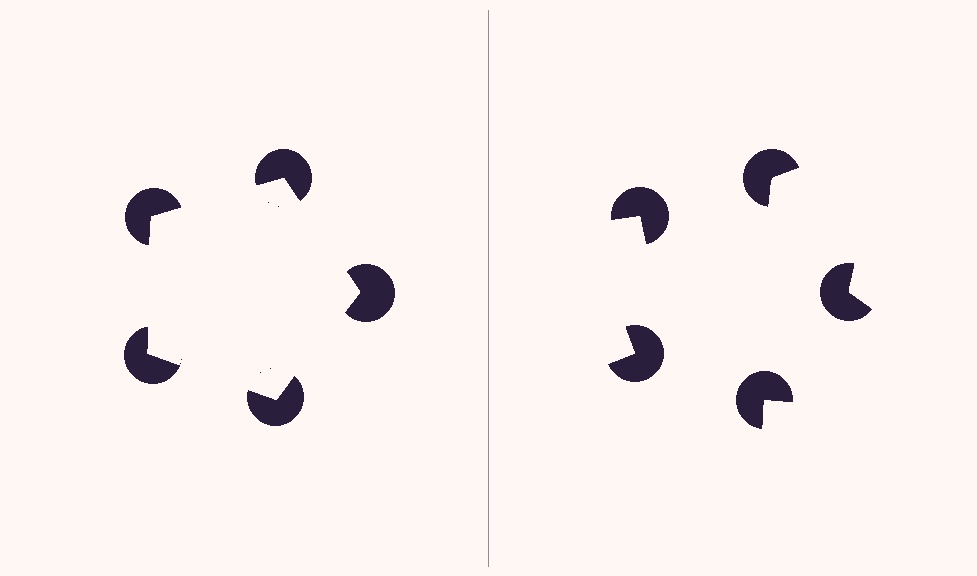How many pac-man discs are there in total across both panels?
10 — 5 on each side.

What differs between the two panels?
The pac-man discs are positioned identically on both sides; only the wedge orientations differ. On the left they align to a pentagon; on the right they are misaligned.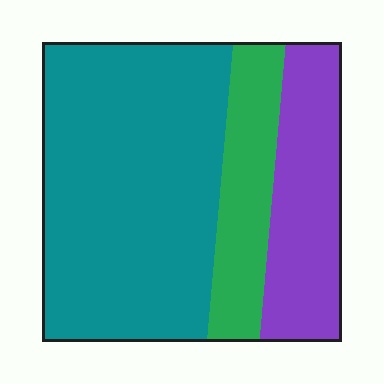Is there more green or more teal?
Teal.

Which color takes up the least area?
Green, at roughly 20%.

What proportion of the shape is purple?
Purple covers about 25% of the shape.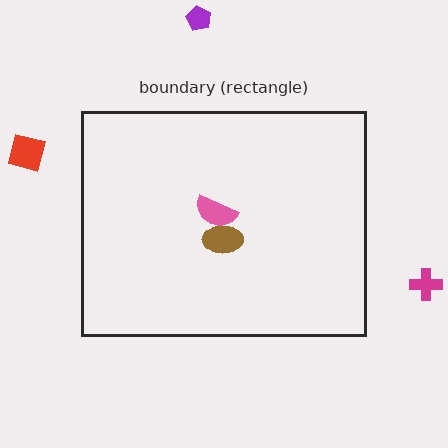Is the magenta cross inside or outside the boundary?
Outside.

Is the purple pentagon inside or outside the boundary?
Outside.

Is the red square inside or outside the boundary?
Outside.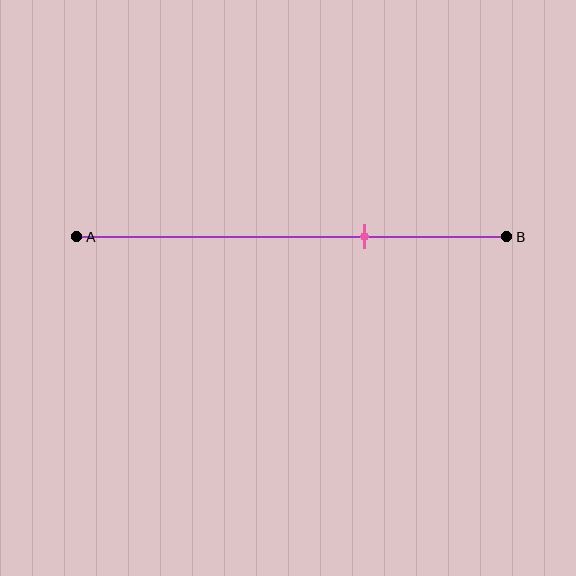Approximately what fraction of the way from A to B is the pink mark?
The pink mark is approximately 65% of the way from A to B.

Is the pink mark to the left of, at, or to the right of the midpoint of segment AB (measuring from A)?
The pink mark is to the right of the midpoint of segment AB.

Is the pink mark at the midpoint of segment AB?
No, the mark is at about 65% from A, not at the 50% midpoint.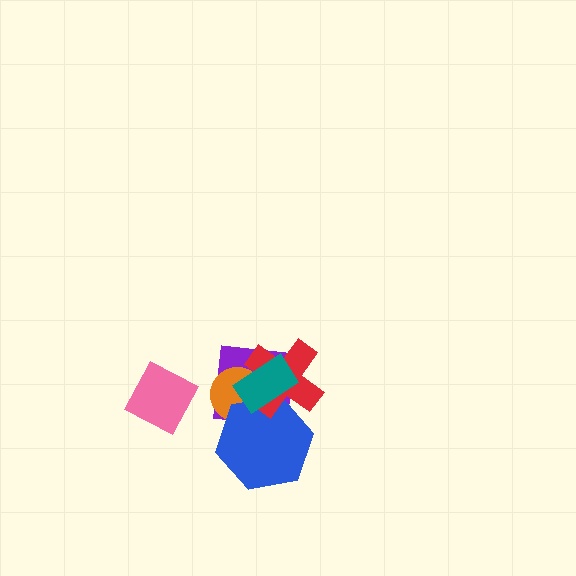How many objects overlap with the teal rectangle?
4 objects overlap with the teal rectangle.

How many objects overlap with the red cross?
4 objects overlap with the red cross.